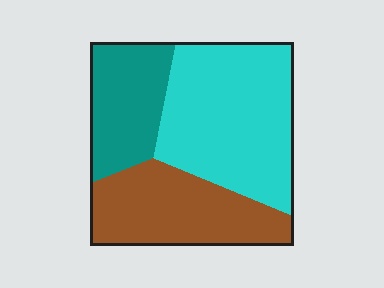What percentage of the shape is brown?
Brown takes up between a sixth and a third of the shape.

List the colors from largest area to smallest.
From largest to smallest: cyan, brown, teal.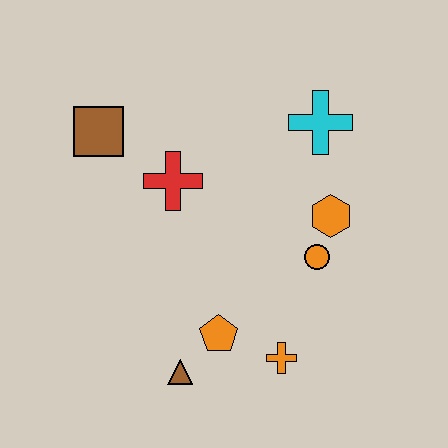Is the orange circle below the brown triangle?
No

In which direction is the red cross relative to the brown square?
The red cross is to the right of the brown square.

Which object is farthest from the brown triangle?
The cyan cross is farthest from the brown triangle.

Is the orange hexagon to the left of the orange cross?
No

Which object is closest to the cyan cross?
The orange hexagon is closest to the cyan cross.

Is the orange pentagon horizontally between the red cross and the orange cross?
Yes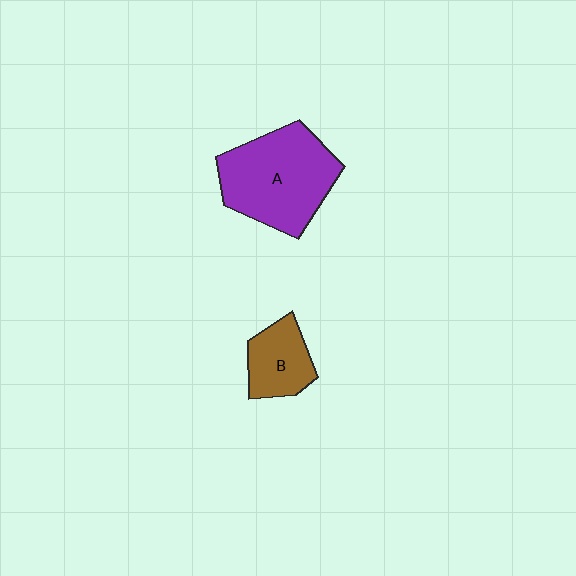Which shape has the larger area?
Shape A (purple).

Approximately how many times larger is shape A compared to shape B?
Approximately 2.2 times.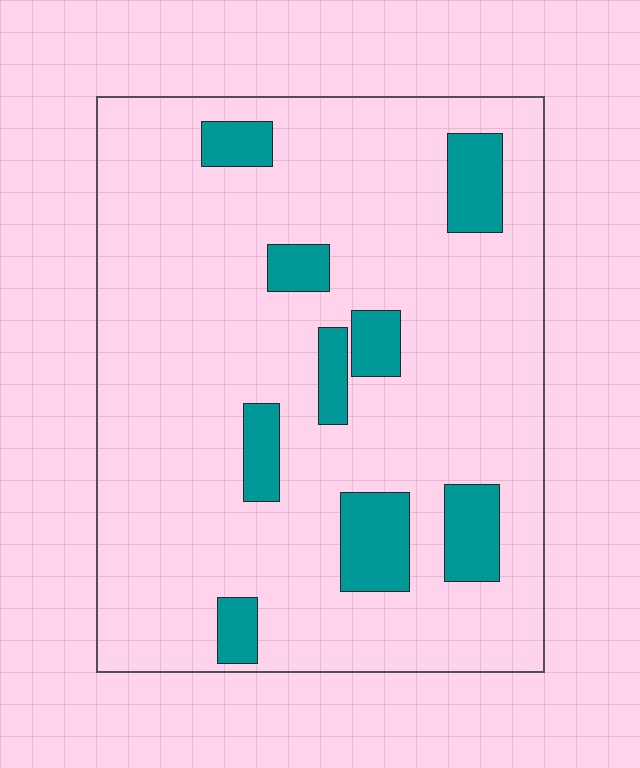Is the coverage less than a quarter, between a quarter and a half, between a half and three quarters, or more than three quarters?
Less than a quarter.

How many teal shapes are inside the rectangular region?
9.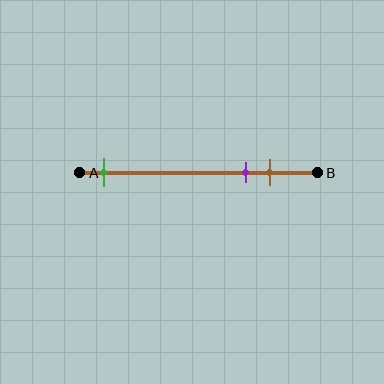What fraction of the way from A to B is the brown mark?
The brown mark is approximately 80% (0.8) of the way from A to B.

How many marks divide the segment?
There are 3 marks dividing the segment.